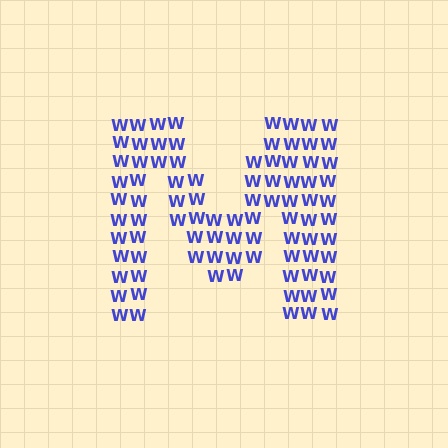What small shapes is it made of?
It is made of small letter W's.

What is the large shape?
The large shape is the letter M.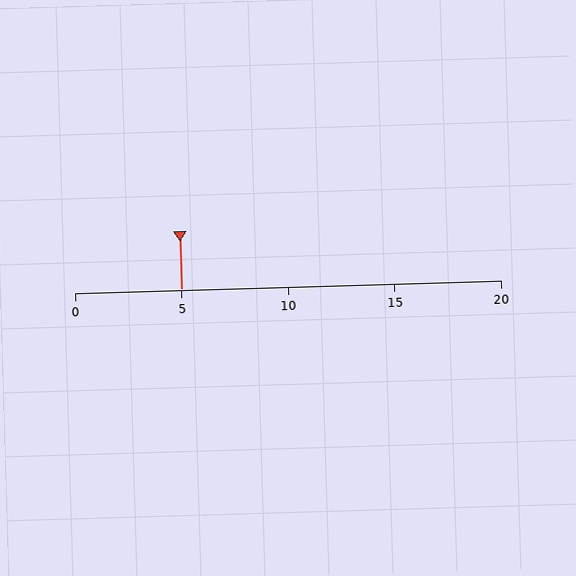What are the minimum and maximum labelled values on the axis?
The axis runs from 0 to 20.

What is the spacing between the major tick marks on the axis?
The major ticks are spaced 5 apart.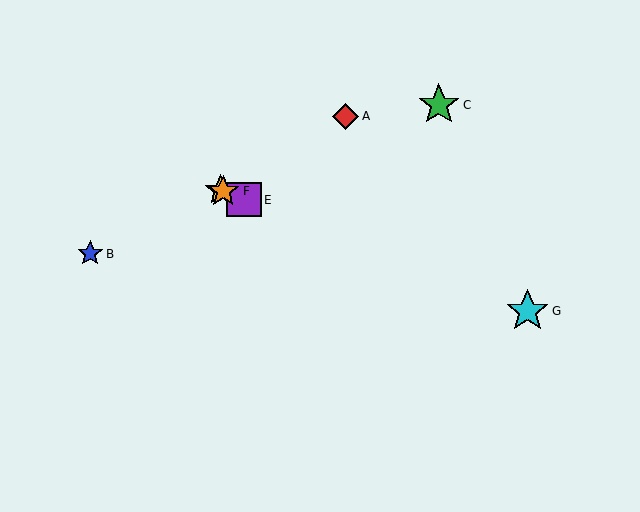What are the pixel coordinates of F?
Object F is at (223, 191).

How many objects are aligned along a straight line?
4 objects (D, E, F, G) are aligned along a straight line.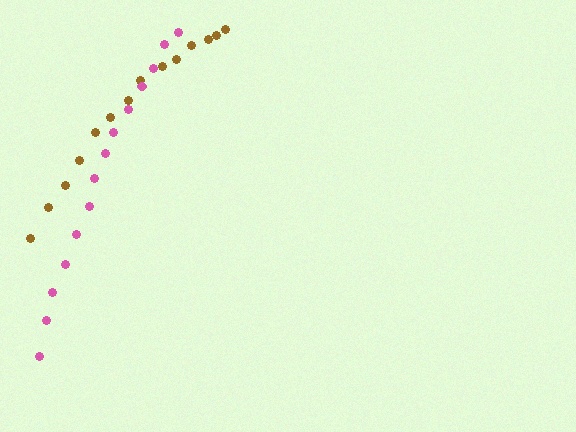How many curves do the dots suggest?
There are 2 distinct paths.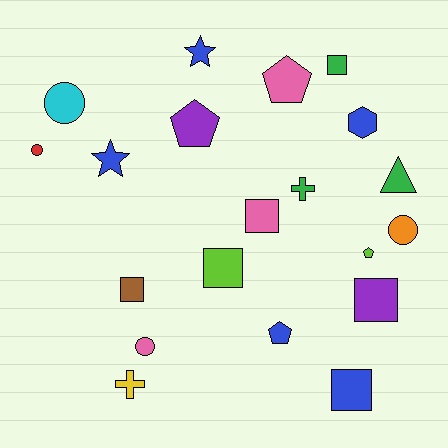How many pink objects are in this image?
There are 3 pink objects.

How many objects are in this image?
There are 20 objects.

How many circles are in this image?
There are 4 circles.